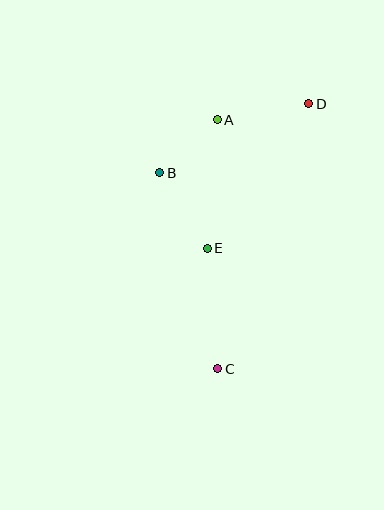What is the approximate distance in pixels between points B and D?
The distance between B and D is approximately 165 pixels.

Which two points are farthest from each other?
Points C and D are farthest from each other.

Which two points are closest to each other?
Points A and B are closest to each other.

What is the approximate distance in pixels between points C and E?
The distance between C and E is approximately 121 pixels.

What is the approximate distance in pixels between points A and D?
The distance between A and D is approximately 93 pixels.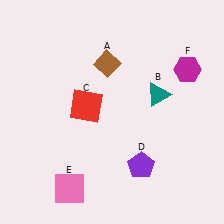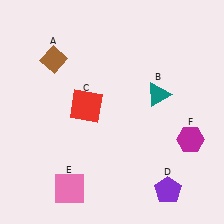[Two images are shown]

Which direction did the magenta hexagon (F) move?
The magenta hexagon (F) moved down.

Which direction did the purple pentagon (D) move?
The purple pentagon (D) moved right.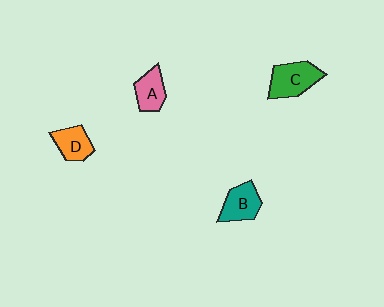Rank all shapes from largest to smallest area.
From largest to smallest: C (green), B (teal), D (orange), A (pink).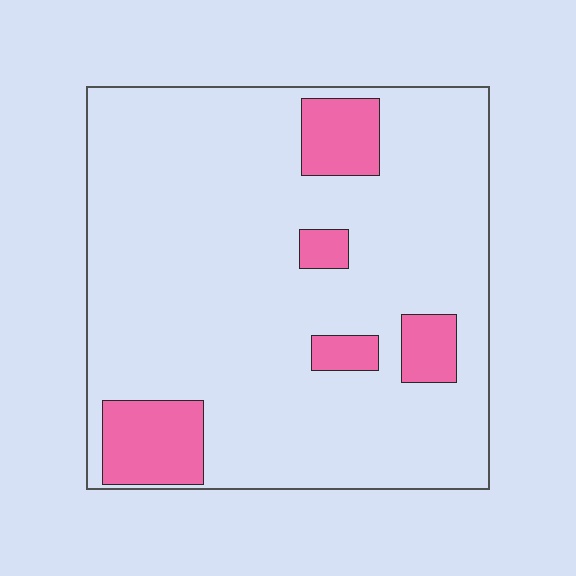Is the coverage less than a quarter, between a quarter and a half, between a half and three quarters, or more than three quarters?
Less than a quarter.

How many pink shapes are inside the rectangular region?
5.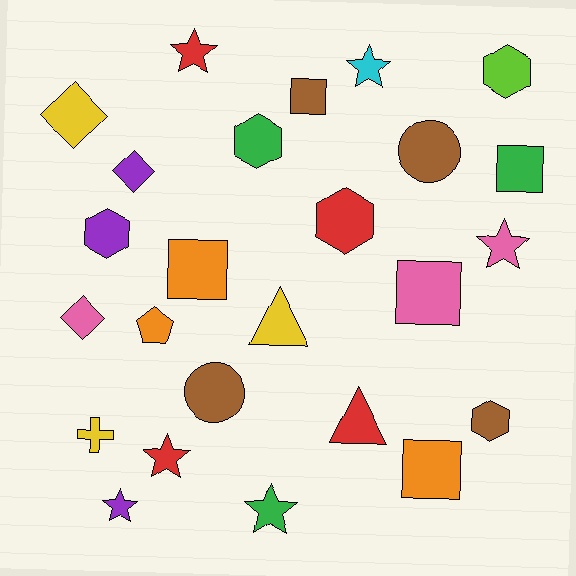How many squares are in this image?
There are 5 squares.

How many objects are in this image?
There are 25 objects.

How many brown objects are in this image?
There are 4 brown objects.